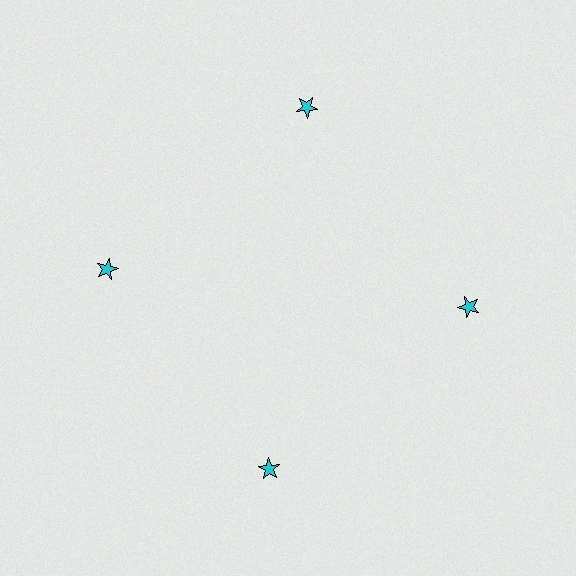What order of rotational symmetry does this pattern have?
This pattern has 4-fold rotational symmetry.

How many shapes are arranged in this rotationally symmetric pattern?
There are 4 shapes, arranged in 4 groups of 1.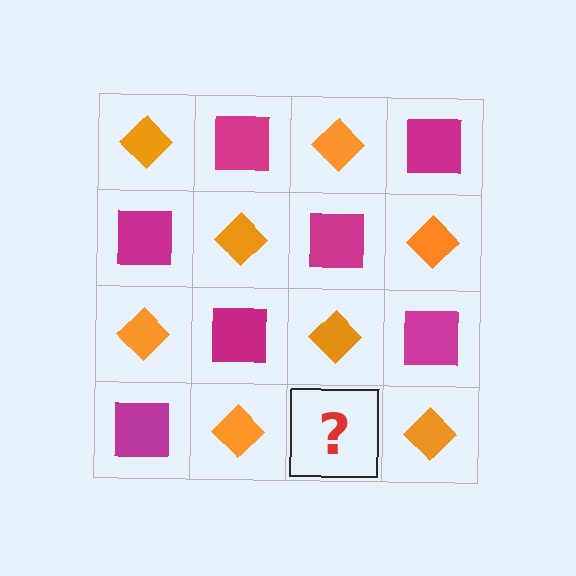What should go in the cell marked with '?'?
The missing cell should contain a magenta square.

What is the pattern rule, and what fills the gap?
The rule is that it alternates orange diamond and magenta square in a checkerboard pattern. The gap should be filled with a magenta square.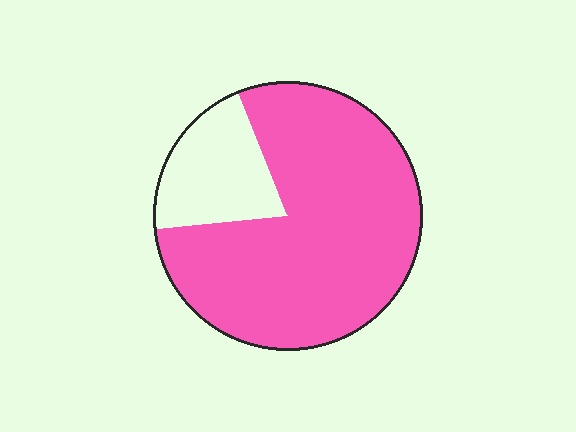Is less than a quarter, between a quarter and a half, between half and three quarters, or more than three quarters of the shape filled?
More than three quarters.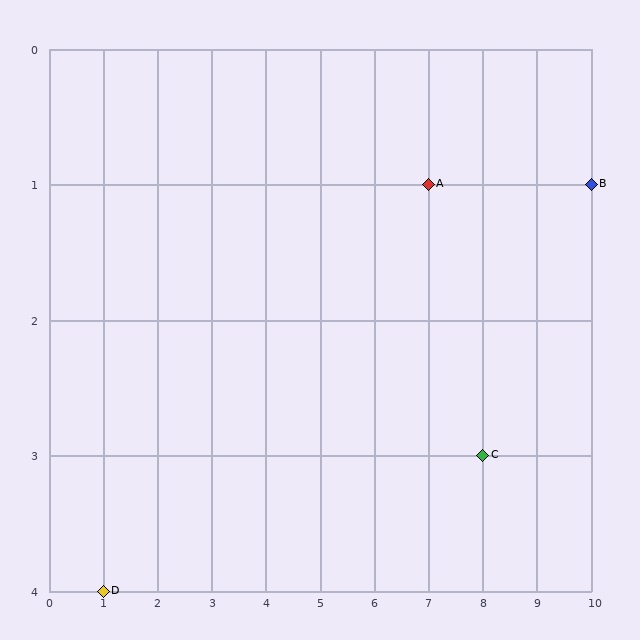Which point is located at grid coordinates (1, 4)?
Point D is at (1, 4).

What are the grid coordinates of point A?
Point A is at grid coordinates (7, 1).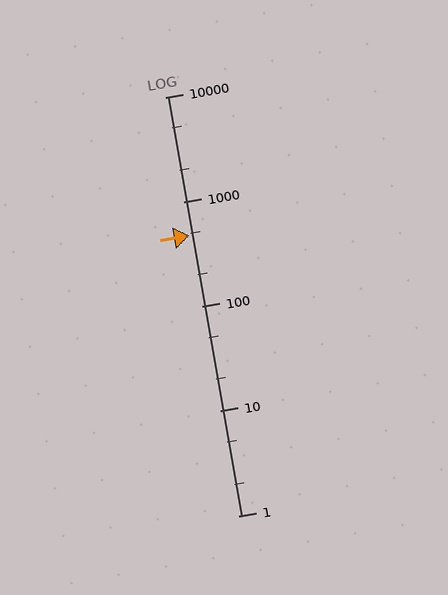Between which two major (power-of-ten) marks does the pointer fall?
The pointer is between 100 and 1000.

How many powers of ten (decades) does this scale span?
The scale spans 4 decades, from 1 to 10000.